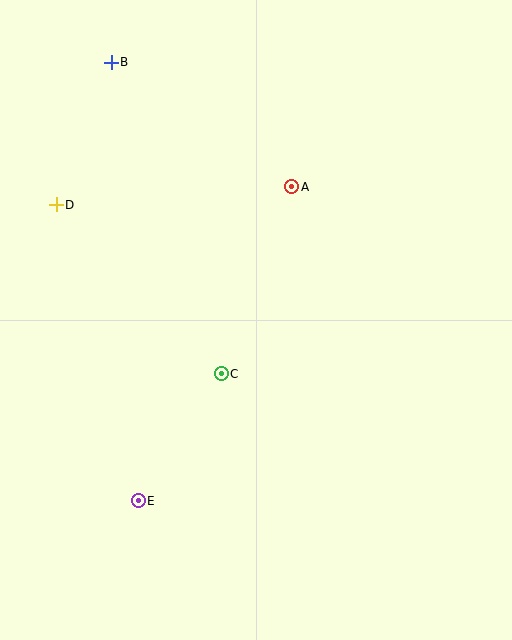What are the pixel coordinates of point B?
Point B is at (111, 62).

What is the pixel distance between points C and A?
The distance between C and A is 200 pixels.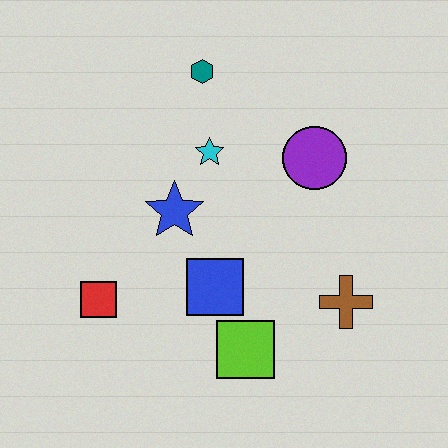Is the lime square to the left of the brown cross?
Yes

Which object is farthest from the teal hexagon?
The lime square is farthest from the teal hexagon.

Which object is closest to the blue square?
The lime square is closest to the blue square.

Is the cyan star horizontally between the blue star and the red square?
No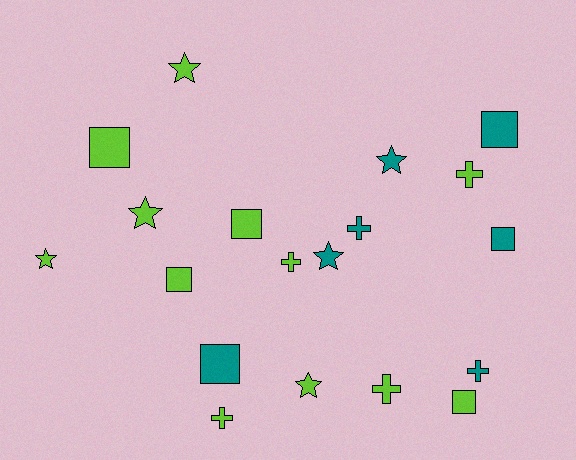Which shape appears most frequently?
Square, with 7 objects.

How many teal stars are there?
There are 2 teal stars.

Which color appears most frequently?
Lime, with 12 objects.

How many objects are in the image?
There are 19 objects.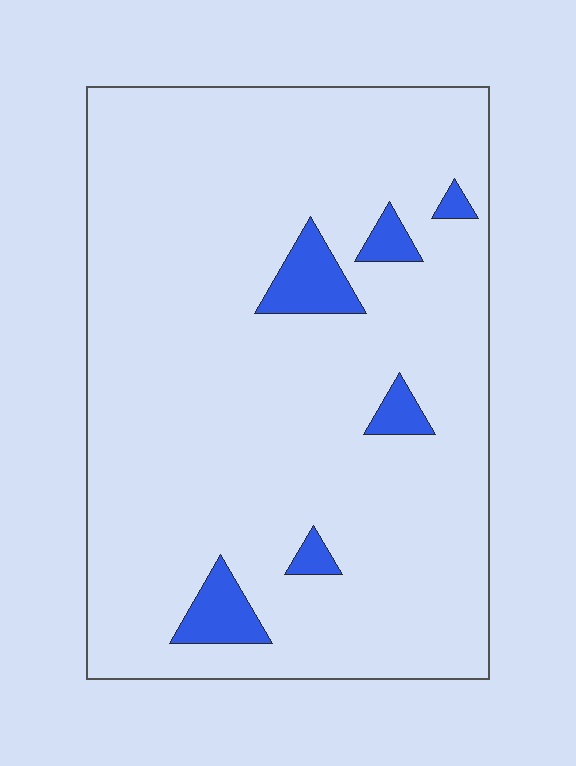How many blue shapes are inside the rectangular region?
6.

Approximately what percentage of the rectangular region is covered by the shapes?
Approximately 5%.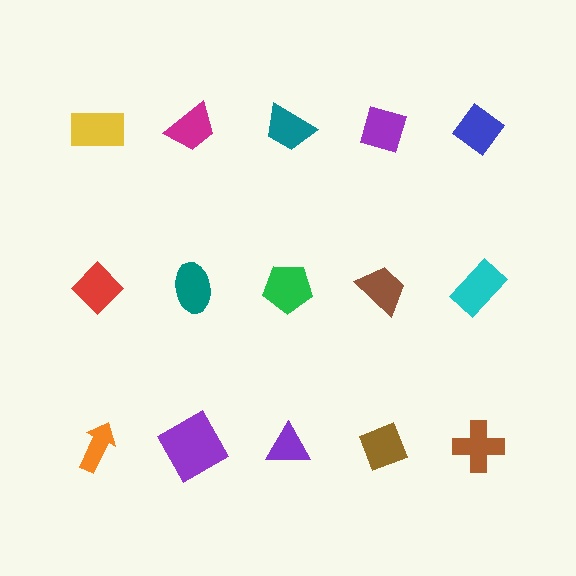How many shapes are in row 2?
5 shapes.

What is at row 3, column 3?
A purple triangle.